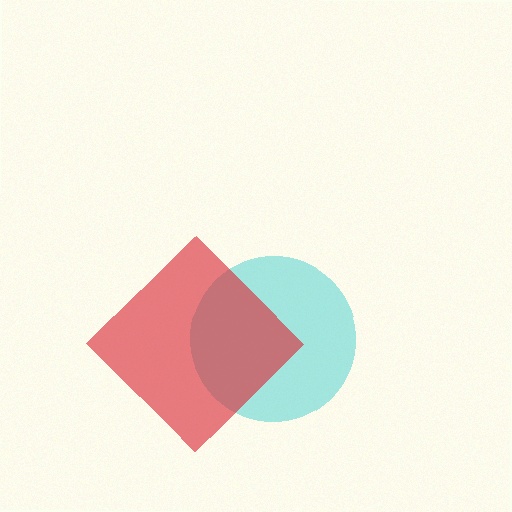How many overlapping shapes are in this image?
There are 2 overlapping shapes in the image.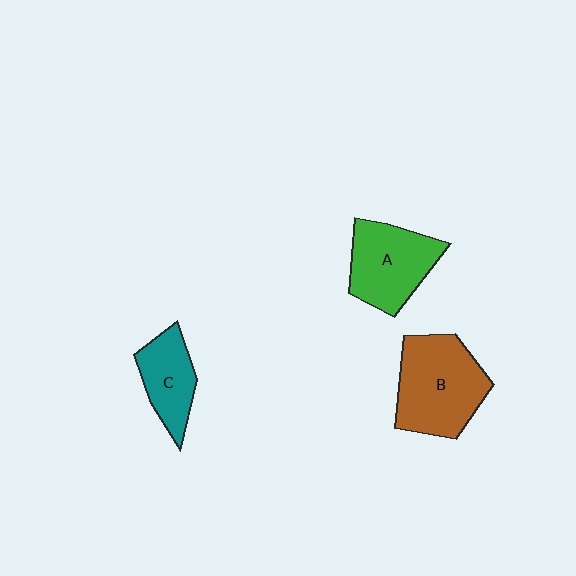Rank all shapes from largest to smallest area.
From largest to smallest: B (brown), A (green), C (teal).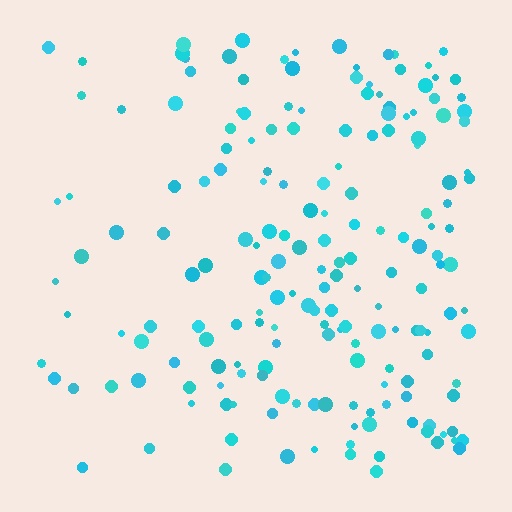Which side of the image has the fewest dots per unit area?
The left.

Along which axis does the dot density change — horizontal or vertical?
Horizontal.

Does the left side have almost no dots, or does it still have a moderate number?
Still a moderate number, just noticeably fewer than the right.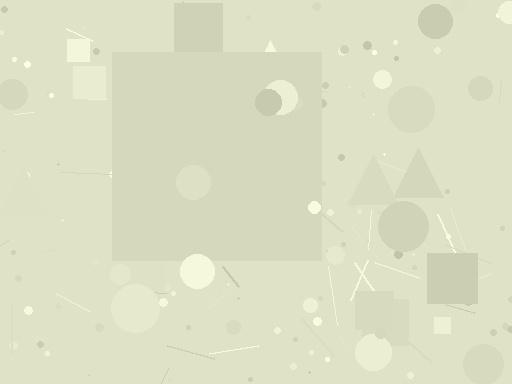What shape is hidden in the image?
A square is hidden in the image.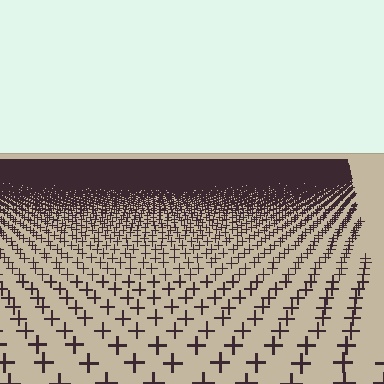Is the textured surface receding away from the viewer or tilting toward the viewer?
The surface is receding away from the viewer. Texture elements get smaller and denser toward the top.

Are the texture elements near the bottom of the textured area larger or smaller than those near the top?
Larger. Near the bottom, elements are closer to the viewer and appear at a bigger on-screen size.